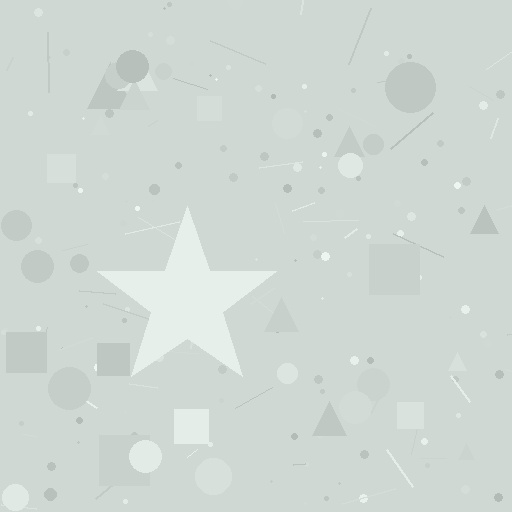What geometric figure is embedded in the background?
A star is embedded in the background.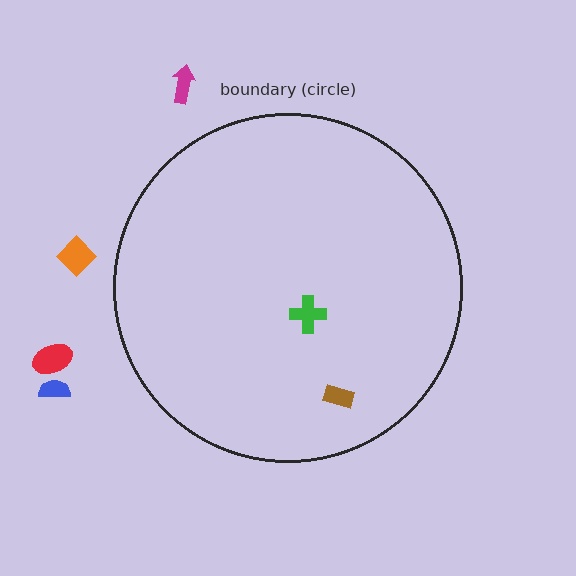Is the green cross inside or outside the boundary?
Inside.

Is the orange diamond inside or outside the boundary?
Outside.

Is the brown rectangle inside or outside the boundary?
Inside.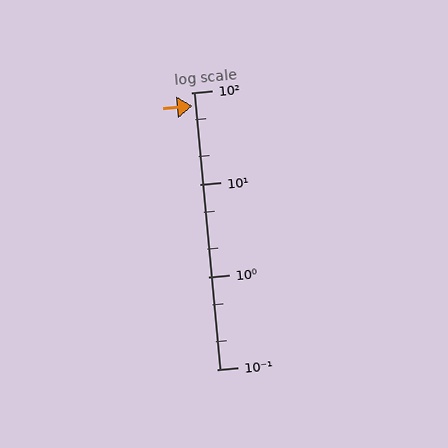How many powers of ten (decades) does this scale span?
The scale spans 3 decades, from 0.1 to 100.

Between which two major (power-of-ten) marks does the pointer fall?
The pointer is between 10 and 100.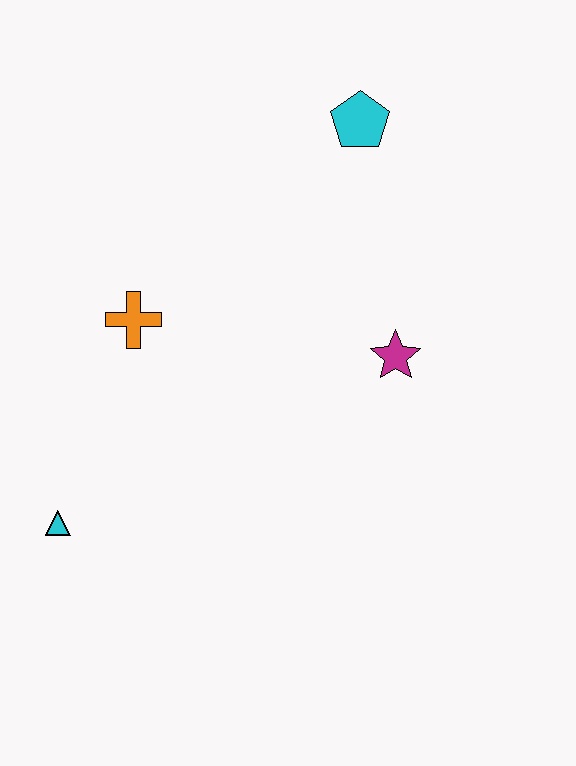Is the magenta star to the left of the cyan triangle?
No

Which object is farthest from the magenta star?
The cyan triangle is farthest from the magenta star.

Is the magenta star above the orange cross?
No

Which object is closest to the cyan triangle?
The orange cross is closest to the cyan triangle.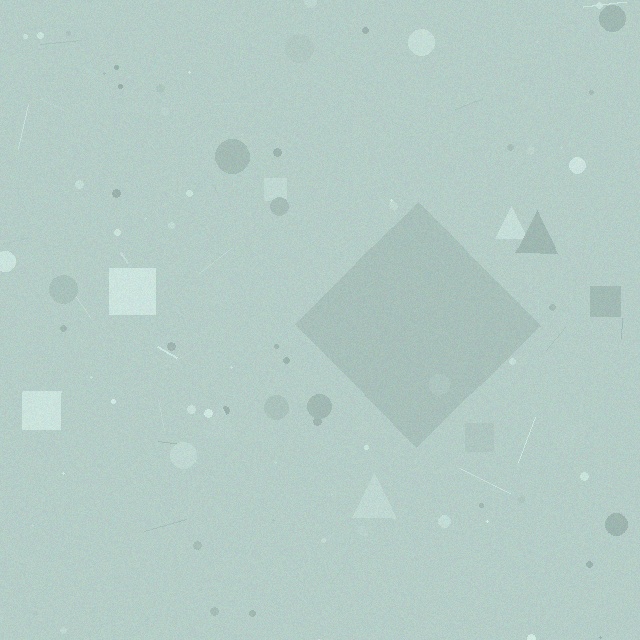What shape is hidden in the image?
A diamond is hidden in the image.